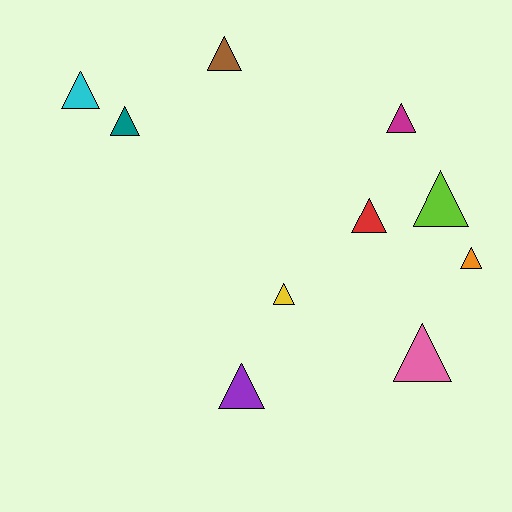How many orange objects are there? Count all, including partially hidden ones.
There is 1 orange object.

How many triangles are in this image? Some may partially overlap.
There are 10 triangles.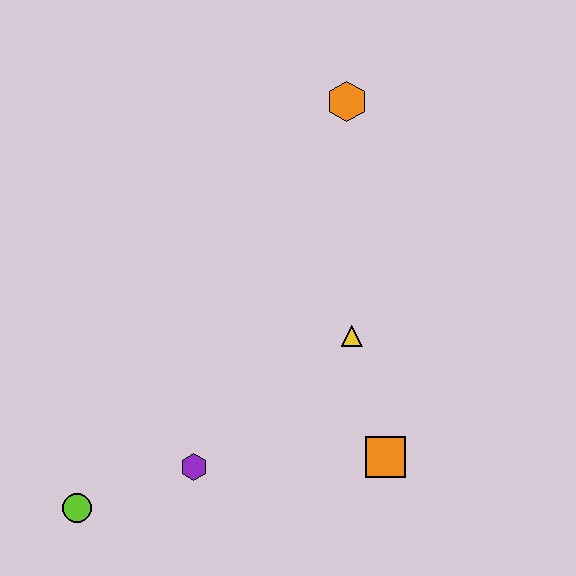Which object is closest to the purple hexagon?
The lime circle is closest to the purple hexagon.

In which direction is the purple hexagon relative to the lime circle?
The purple hexagon is to the right of the lime circle.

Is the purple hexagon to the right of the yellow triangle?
No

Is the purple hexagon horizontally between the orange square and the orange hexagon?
No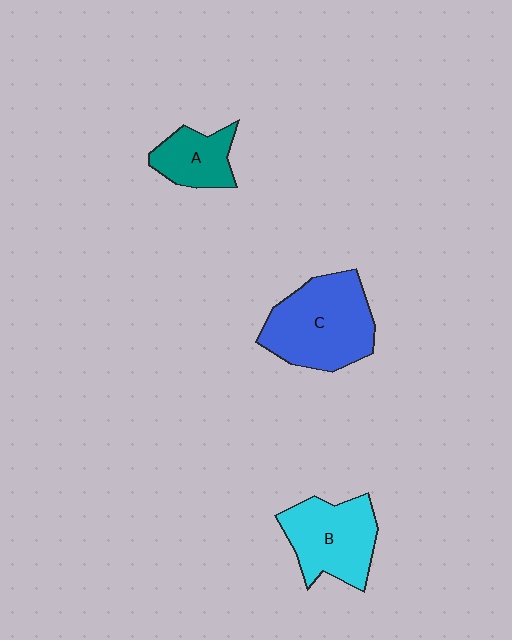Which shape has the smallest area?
Shape A (teal).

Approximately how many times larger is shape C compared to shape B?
Approximately 1.3 times.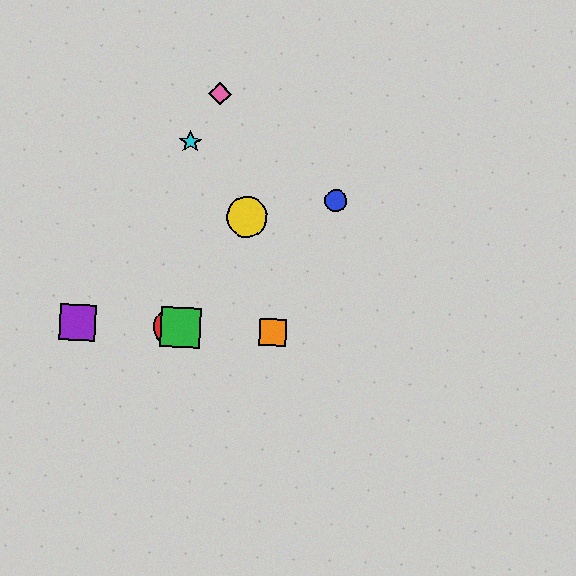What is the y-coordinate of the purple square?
The purple square is at y≈323.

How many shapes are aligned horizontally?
4 shapes (the red circle, the green square, the purple square, the orange square) are aligned horizontally.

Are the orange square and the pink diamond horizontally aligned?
No, the orange square is at y≈332 and the pink diamond is at y≈94.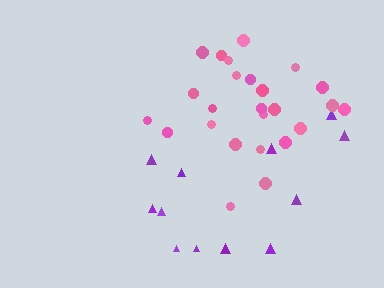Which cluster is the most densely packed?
Pink.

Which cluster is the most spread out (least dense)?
Purple.